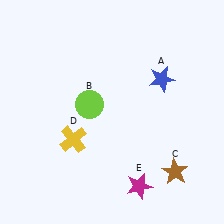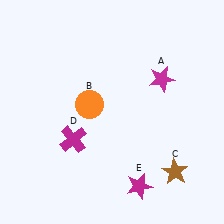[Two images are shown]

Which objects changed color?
A changed from blue to magenta. B changed from lime to orange. D changed from yellow to magenta.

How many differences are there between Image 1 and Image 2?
There are 3 differences between the two images.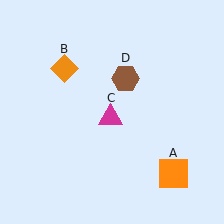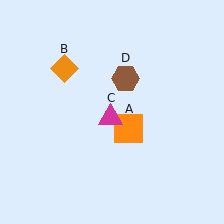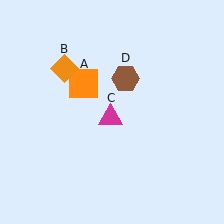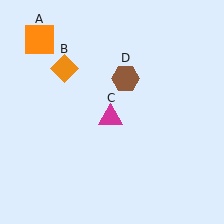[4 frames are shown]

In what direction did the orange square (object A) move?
The orange square (object A) moved up and to the left.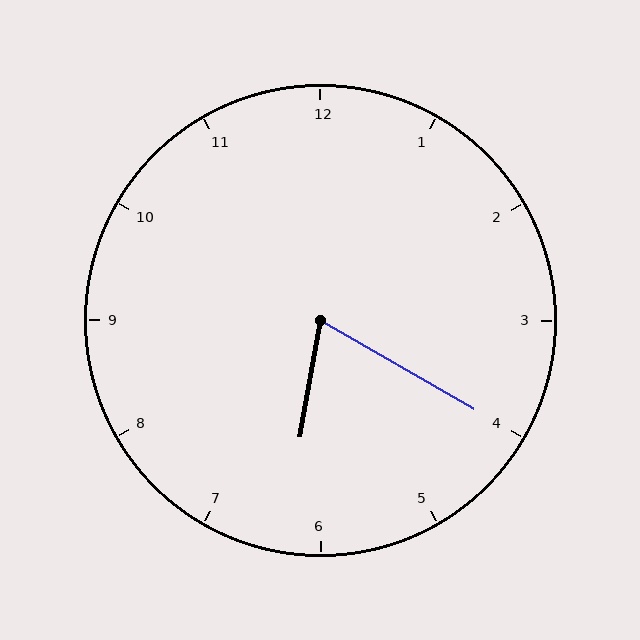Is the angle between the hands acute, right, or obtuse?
It is acute.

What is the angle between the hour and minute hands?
Approximately 70 degrees.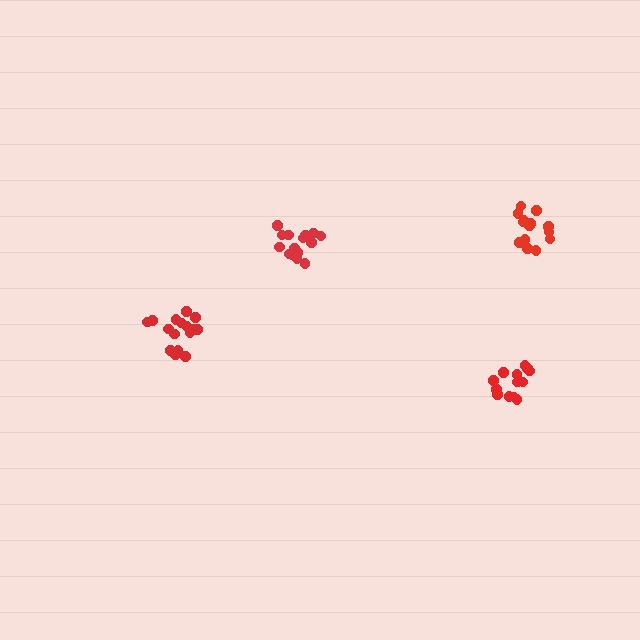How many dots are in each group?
Group 1: 13 dots, Group 2: 15 dots, Group 3: 14 dots, Group 4: 16 dots (58 total).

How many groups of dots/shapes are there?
There are 4 groups.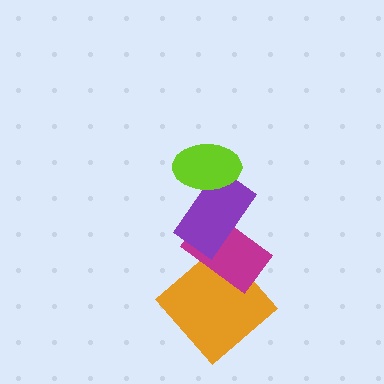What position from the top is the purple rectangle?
The purple rectangle is 2nd from the top.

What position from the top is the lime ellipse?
The lime ellipse is 1st from the top.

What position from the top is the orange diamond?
The orange diamond is 4th from the top.